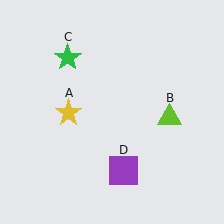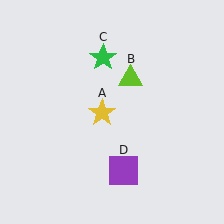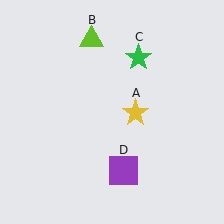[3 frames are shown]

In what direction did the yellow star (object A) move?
The yellow star (object A) moved right.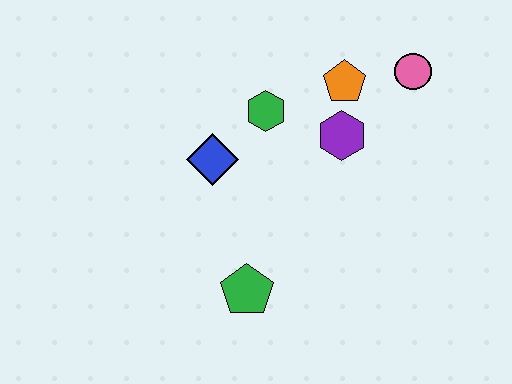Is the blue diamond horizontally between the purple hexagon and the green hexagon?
No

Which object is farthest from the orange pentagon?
The green pentagon is farthest from the orange pentagon.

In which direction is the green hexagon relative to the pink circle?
The green hexagon is to the left of the pink circle.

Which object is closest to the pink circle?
The orange pentagon is closest to the pink circle.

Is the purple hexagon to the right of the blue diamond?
Yes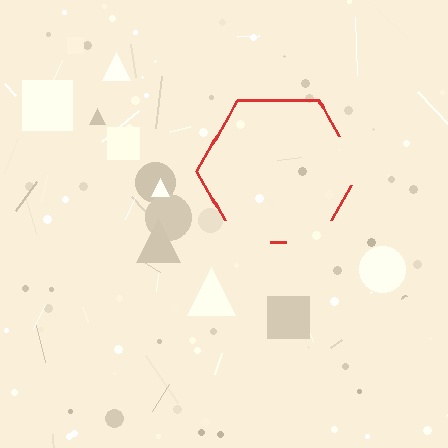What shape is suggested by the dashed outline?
The dashed outline suggests a hexagon.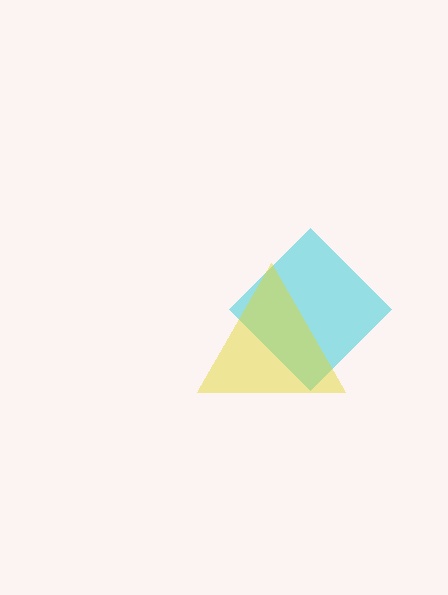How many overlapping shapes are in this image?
There are 2 overlapping shapes in the image.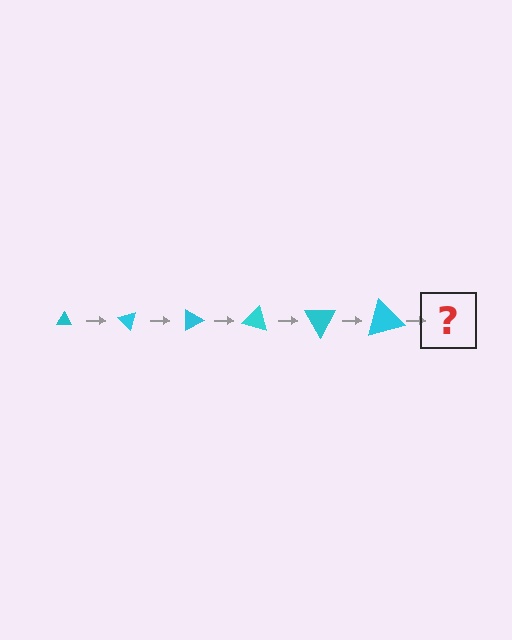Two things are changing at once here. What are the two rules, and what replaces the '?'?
The two rules are that the triangle grows larger each step and it rotates 45 degrees each step. The '?' should be a triangle, larger than the previous one and rotated 270 degrees from the start.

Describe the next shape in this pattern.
It should be a triangle, larger than the previous one and rotated 270 degrees from the start.